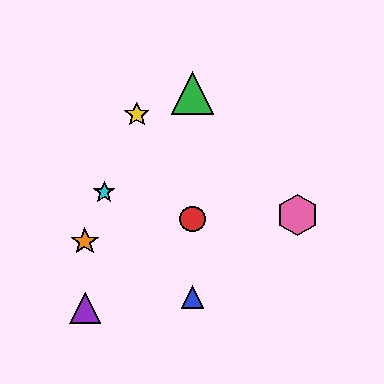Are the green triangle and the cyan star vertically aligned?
No, the green triangle is at x≈192 and the cyan star is at x≈104.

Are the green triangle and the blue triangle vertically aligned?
Yes, both are at x≈192.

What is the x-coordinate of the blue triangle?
The blue triangle is at x≈192.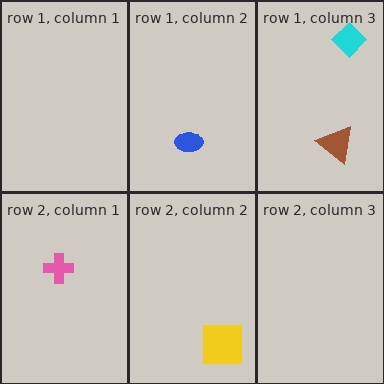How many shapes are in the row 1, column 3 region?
2.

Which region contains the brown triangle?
The row 1, column 3 region.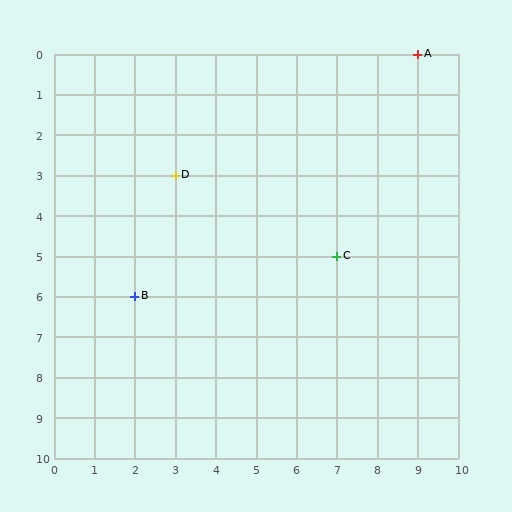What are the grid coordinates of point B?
Point B is at grid coordinates (2, 6).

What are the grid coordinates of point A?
Point A is at grid coordinates (9, 0).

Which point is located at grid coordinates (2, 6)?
Point B is at (2, 6).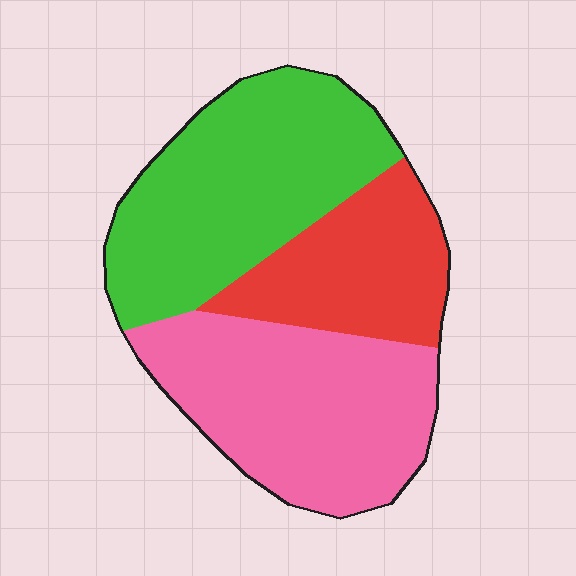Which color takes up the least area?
Red, at roughly 25%.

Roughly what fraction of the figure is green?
Green covers 39% of the figure.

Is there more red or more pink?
Pink.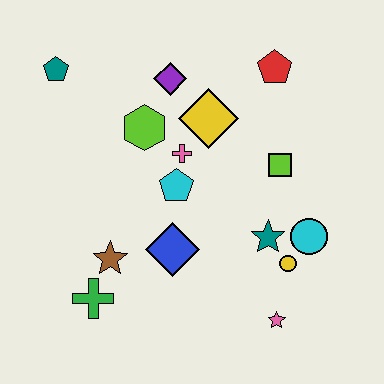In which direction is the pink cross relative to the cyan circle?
The pink cross is to the left of the cyan circle.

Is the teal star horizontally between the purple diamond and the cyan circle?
Yes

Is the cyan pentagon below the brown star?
No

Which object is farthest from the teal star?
The teal pentagon is farthest from the teal star.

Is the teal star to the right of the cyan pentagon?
Yes